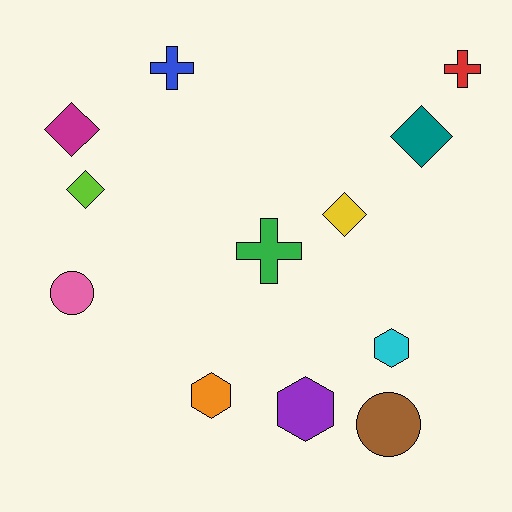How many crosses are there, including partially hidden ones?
There are 3 crosses.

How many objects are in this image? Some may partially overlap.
There are 12 objects.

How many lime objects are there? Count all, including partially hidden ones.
There is 1 lime object.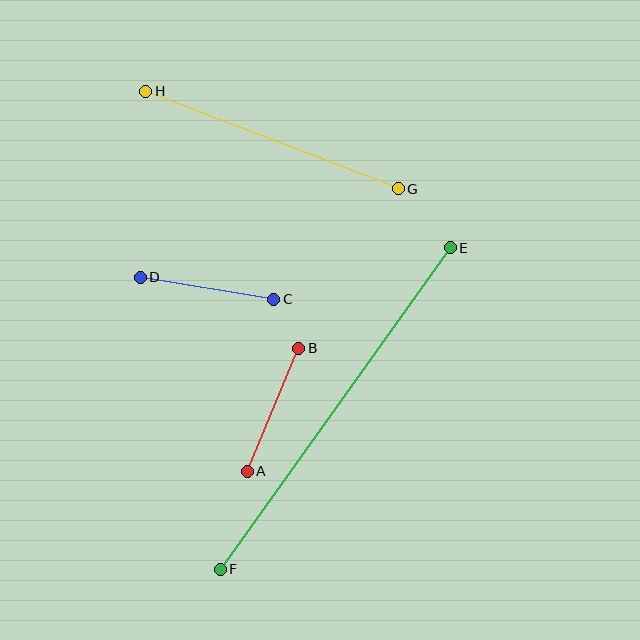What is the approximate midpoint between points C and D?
The midpoint is at approximately (207, 288) pixels.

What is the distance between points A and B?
The distance is approximately 133 pixels.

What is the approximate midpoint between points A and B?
The midpoint is at approximately (273, 410) pixels.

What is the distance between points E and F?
The distance is approximately 395 pixels.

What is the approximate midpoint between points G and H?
The midpoint is at approximately (272, 140) pixels.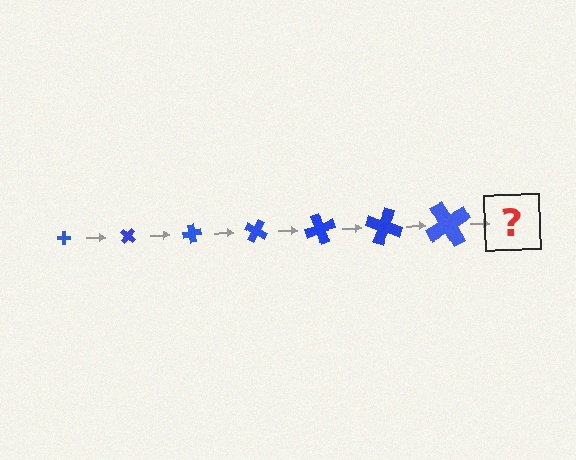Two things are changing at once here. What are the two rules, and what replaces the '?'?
The two rules are that the cross grows larger each step and it rotates 40 degrees each step. The '?' should be a cross, larger than the previous one and rotated 280 degrees from the start.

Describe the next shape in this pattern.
It should be a cross, larger than the previous one and rotated 280 degrees from the start.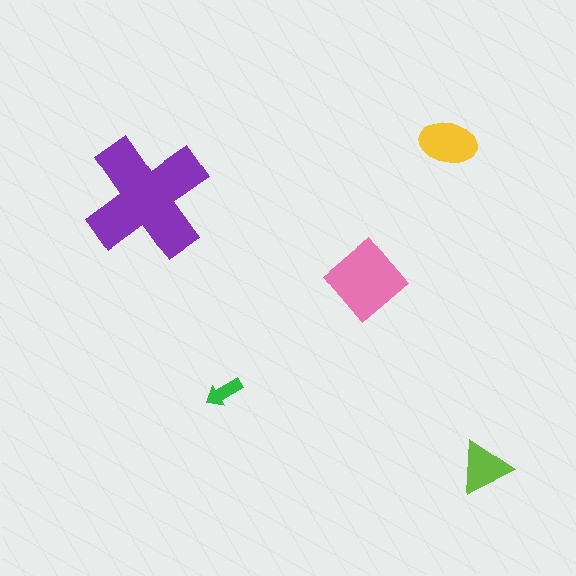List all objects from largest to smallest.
The purple cross, the pink diamond, the yellow ellipse, the lime triangle, the green arrow.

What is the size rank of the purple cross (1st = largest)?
1st.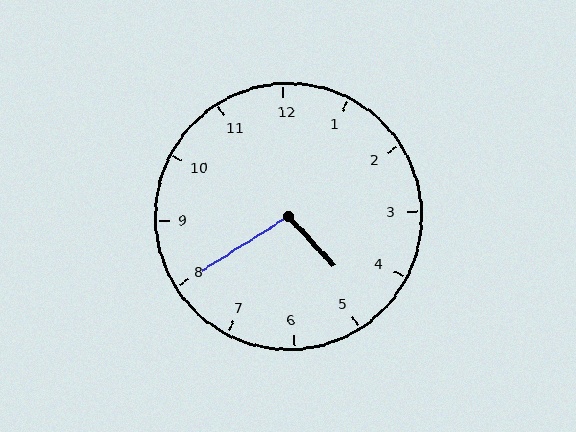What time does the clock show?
4:40.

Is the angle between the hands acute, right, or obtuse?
It is obtuse.